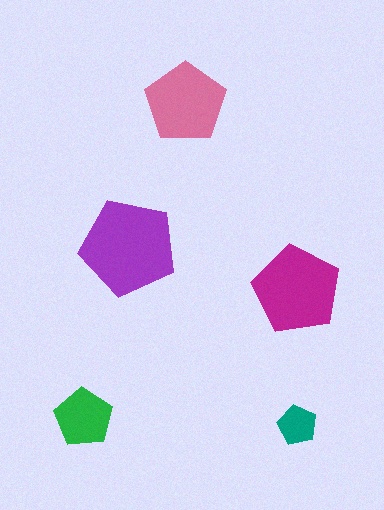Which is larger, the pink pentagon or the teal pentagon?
The pink one.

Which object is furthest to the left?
The green pentagon is leftmost.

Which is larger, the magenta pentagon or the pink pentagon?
The magenta one.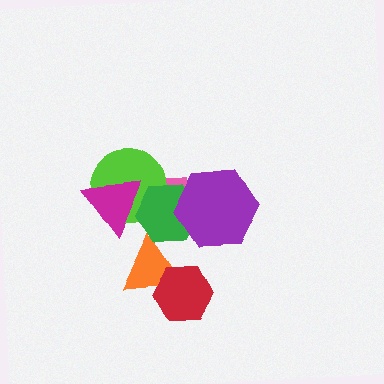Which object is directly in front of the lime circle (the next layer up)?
The green hexagon is directly in front of the lime circle.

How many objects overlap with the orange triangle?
2 objects overlap with the orange triangle.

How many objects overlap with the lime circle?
3 objects overlap with the lime circle.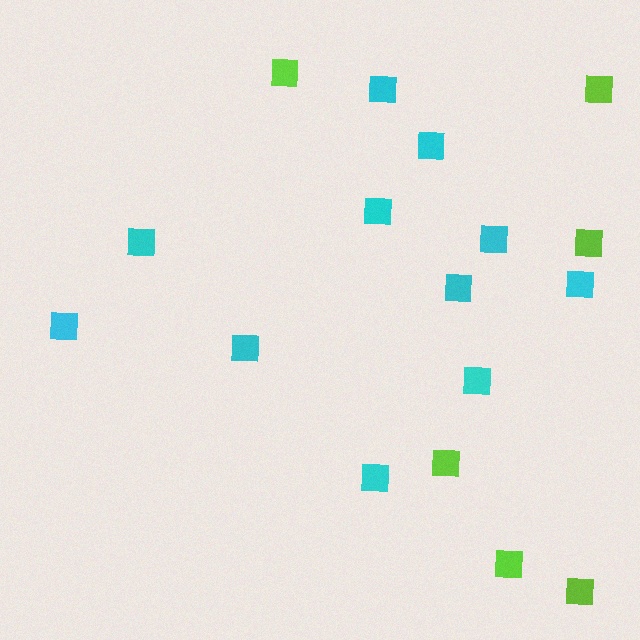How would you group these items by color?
There are 2 groups: one group of lime squares (6) and one group of cyan squares (11).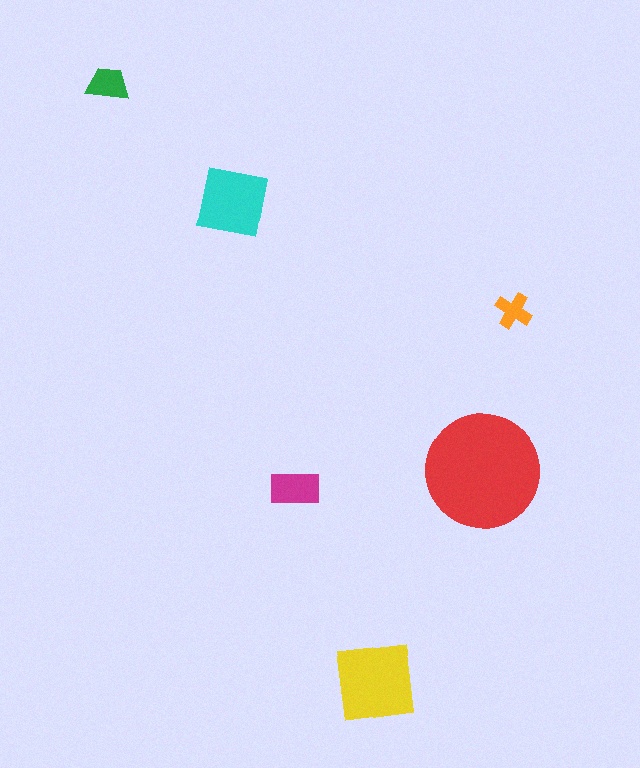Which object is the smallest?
The orange cross.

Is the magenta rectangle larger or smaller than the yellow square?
Smaller.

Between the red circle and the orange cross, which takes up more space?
The red circle.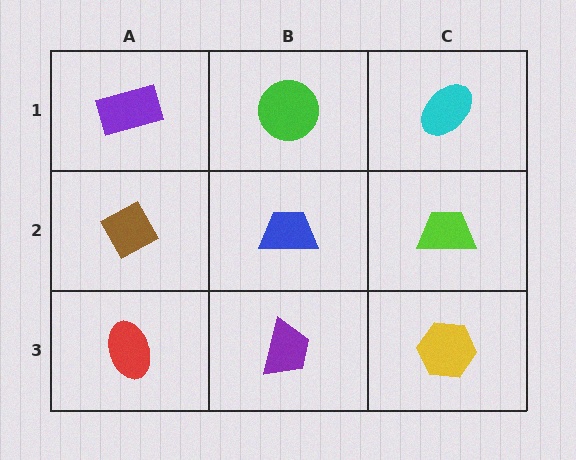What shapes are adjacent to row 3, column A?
A brown diamond (row 2, column A), a purple trapezoid (row 3, column B).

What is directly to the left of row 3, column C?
A purple trapezoid.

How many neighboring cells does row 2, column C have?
3.